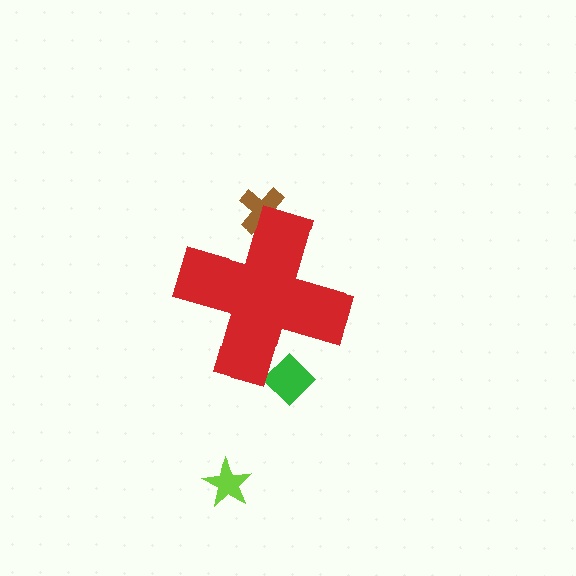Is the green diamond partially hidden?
Yes, the green diamond is partially hidden behind the red cross.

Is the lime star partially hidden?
No, the lime star is fully visible.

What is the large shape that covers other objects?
A red cross.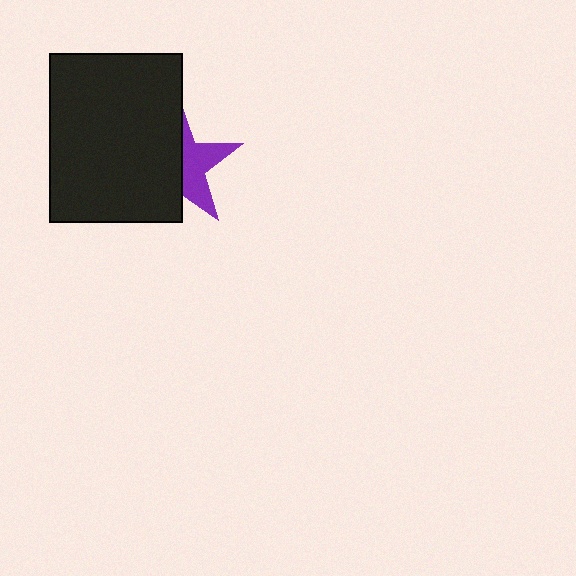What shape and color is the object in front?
The object in front is a black rectangle.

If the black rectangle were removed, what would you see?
You would see the complete purple star.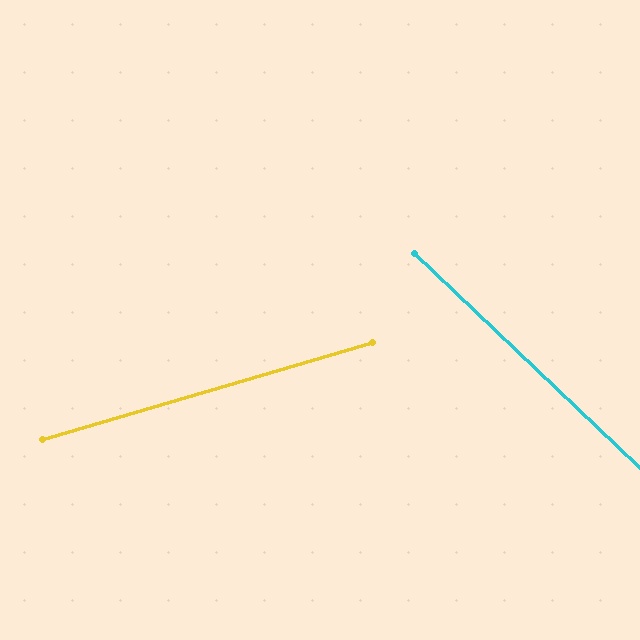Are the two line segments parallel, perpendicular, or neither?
Neither parallel nor perpendicular — they differ by about 60°.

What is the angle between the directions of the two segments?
Approximately 60 degrees.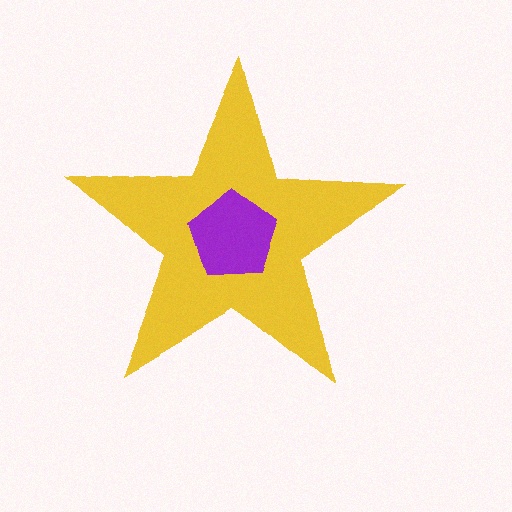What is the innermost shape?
The purple pentagon.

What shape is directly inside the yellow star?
The purple pentagon.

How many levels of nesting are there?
2.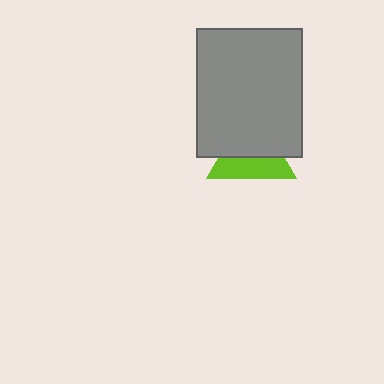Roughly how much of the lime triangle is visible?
About half of it is visible (roughly 48%).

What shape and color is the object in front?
The object in front is a gray rectangle.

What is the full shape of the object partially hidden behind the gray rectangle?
The partially hidden object is a lime triangle.